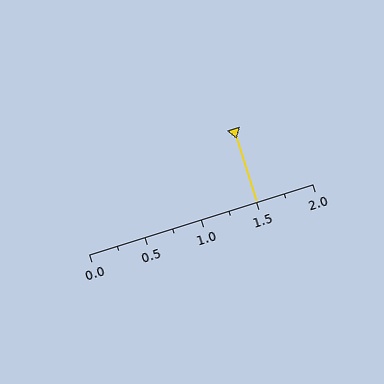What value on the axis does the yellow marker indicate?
The marker indicates approximately 1.5.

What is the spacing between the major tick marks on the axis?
The major ticks are spaced 0.5 apart.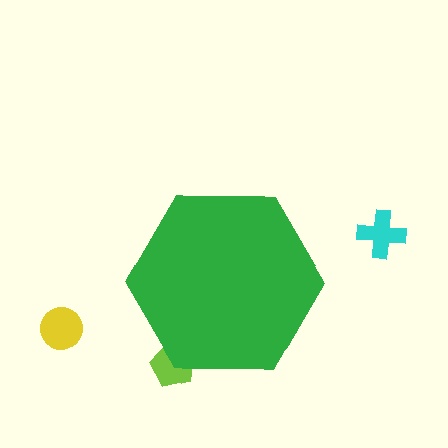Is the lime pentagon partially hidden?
Yes, the lime pentagon is partially hidden behind the green hexagon.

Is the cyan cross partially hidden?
No, the cyan cross is fully visible.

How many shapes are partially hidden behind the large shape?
1 shape is partially hidden.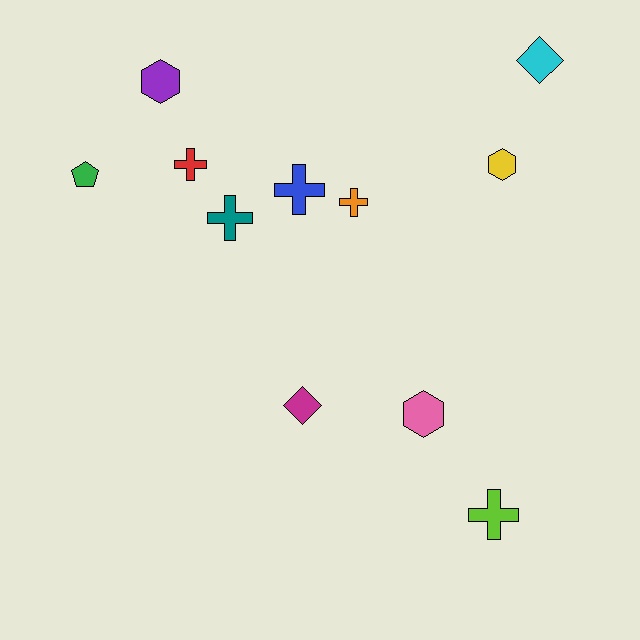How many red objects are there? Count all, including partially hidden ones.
There is 1 red object.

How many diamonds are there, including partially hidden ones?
There are 2 diamonds.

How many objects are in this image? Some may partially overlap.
There are 11 objects.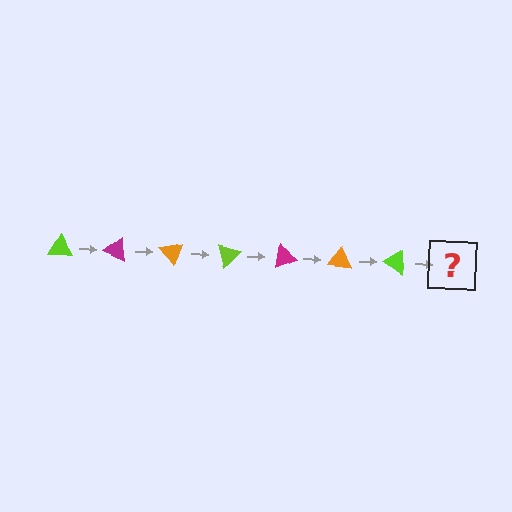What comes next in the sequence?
The next element should be a magenta triangle, rotated 175 degrees from the start.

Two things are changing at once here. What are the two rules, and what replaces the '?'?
The two rules are that it rotates 25 degrees each step and the color cycles through lime, magenta, and orange. The '?' should be a magenta triangle, rotated 175 degrees from the start.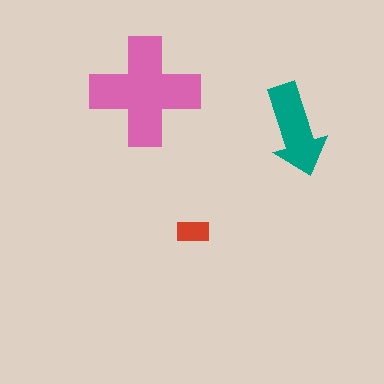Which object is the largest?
The pink cross.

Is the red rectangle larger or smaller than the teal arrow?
Smaller.